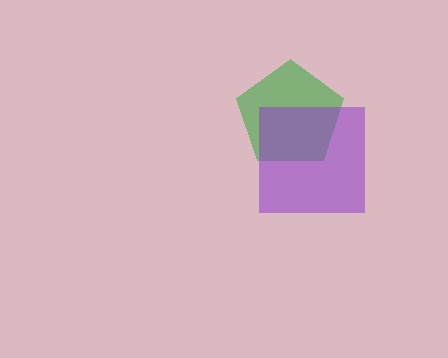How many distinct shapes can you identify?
There are 2 distinct shapes: a green pentagon, a purple square.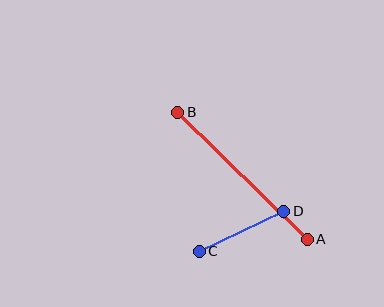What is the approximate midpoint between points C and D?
The midpoint is at approximately (242, 231) pixels.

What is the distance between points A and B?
The distance is approximately 181 pixels.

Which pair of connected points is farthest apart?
Points A and B are farthest apart.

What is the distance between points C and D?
The distance is approximately 94 pixels.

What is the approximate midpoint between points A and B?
The midpoint is at approximately (243, 176) pixels.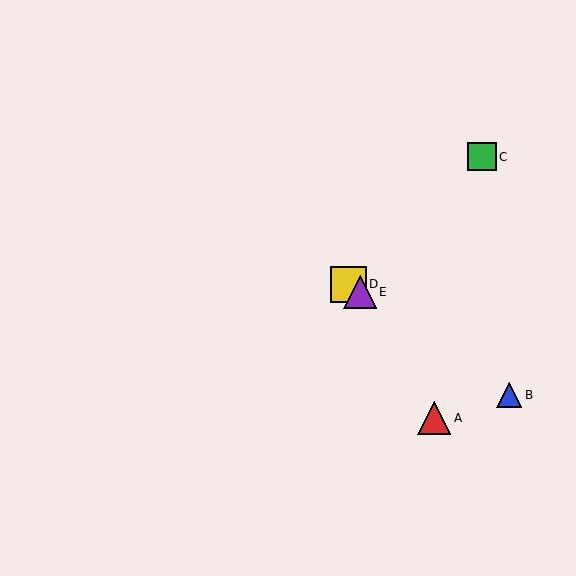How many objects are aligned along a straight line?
3 objects (B, D, E) are aligned along a straight line.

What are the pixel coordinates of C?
Object C is at (482, 157).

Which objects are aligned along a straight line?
Objects B, D, E are aligned along a straight line.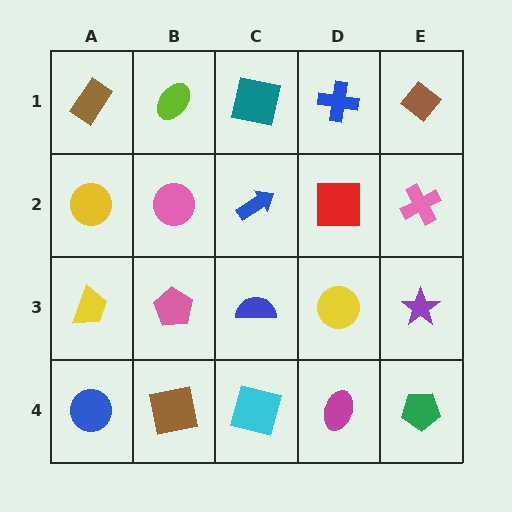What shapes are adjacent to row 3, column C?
A blue arrow (row 2, column C), a cyan square (row 4, column C), a pink pentagon (row 3, column B), a yellow circle (row 3, column D).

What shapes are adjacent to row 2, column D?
A blue cross (row 1, column D), a yellow circle (row 3, column D), a blue arrow (row 2, column C), a pink cross (row 2, column E).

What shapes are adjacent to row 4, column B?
A pink pentagon (row 3, column B), a blue circle (row 4, column A), a cyan square (row 4, column C).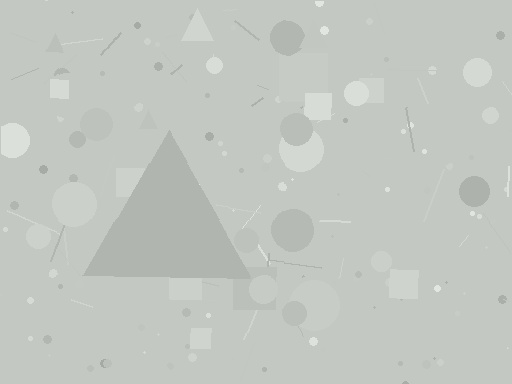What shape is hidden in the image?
A triangle is hidden in the image.